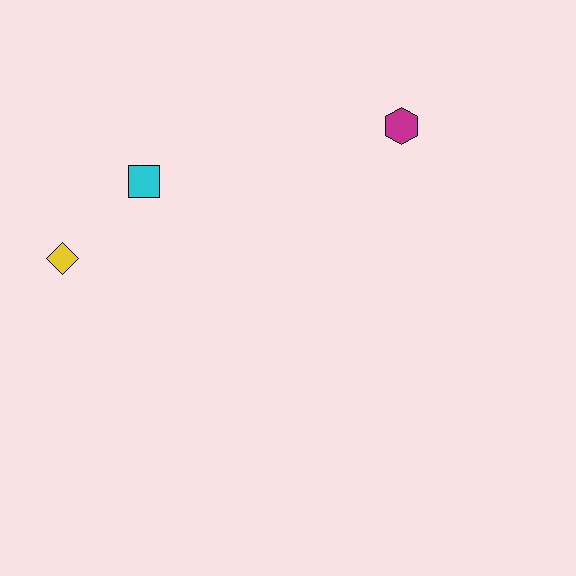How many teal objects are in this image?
There are no teal objects.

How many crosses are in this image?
There are no crosses.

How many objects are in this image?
There are 3 objects.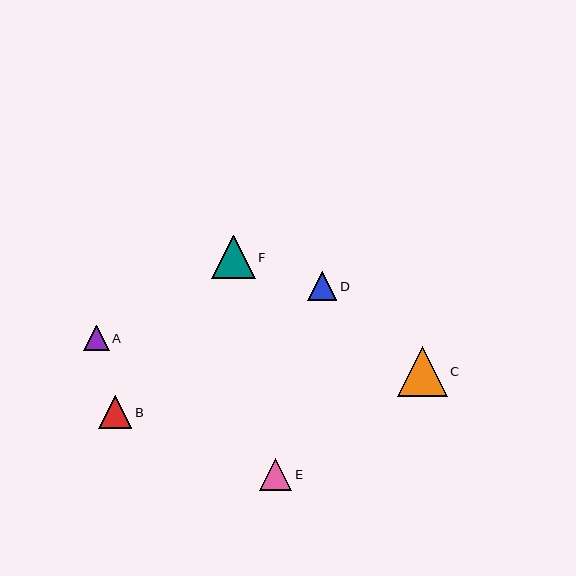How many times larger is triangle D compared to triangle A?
Triangle D is approximately 1.2 times the size of triangle A.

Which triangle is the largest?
Triangle C is the largest with a size of approximately 50 pixels.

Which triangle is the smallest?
Triangle A is the smallest with a size of approximately 25 pixels.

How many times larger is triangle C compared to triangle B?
Triangle C is approximately 1.5 times the size of triangle B.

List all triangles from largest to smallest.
From largest to smallest: C, F, B, E, D, A.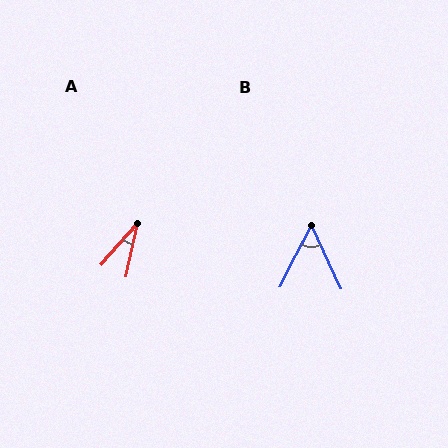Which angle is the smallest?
A, at approximately 29 degrees.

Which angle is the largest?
B, at approximately 52 degrees.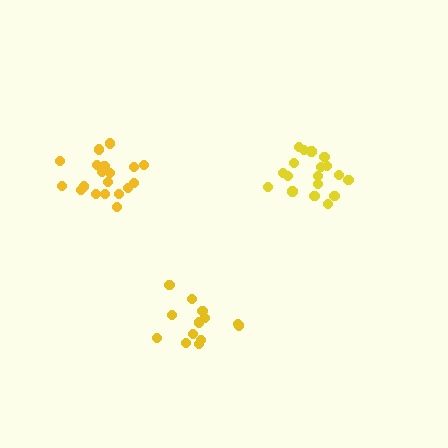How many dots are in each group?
Group 1: 13 dots, Group 2: 19 dots, Group 3: 19 dots (51 total).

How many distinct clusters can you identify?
There are 3 distinct clusters.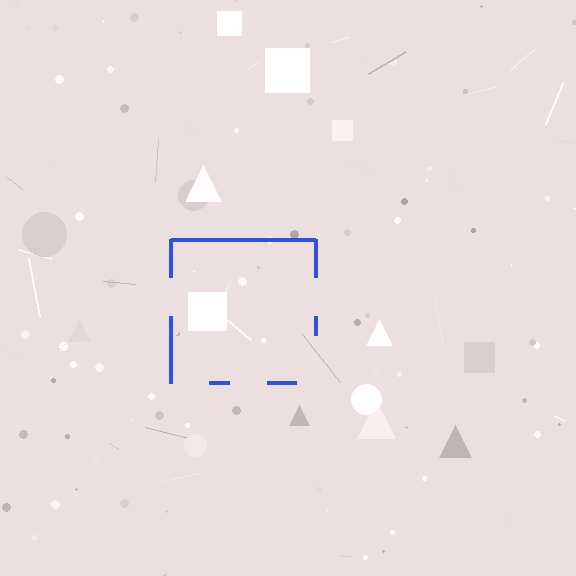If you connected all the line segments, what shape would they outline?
They would outline a square.